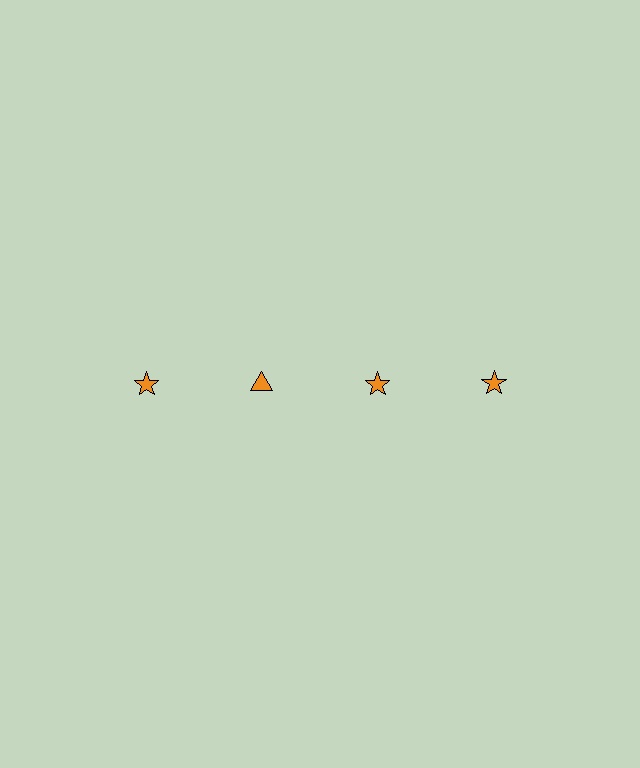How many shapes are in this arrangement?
There are 4 shapes arranged in a grid pattern.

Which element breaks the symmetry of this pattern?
The orange triangle in the top row, second from left column breaks the symmetry. All other shapes are orange stars.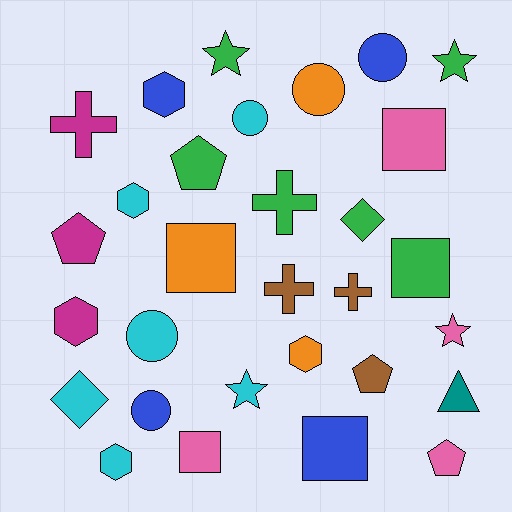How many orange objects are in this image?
There are 3 orange objects.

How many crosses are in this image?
There are 4 crosses.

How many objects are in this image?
There are 30 objects.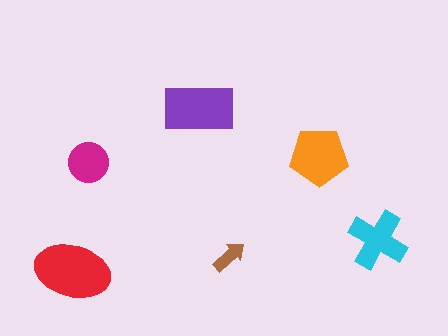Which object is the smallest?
The brown arrow.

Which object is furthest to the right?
The cyan cross is rightmost.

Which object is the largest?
The red ellipse.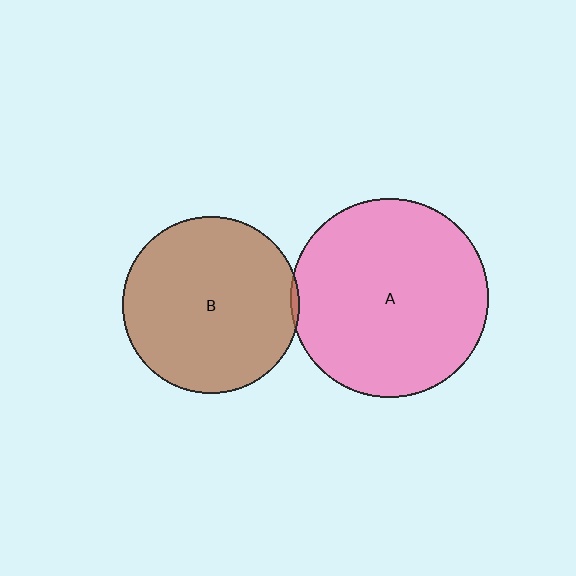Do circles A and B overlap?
Yes.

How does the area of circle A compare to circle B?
Approximately 1.3 times.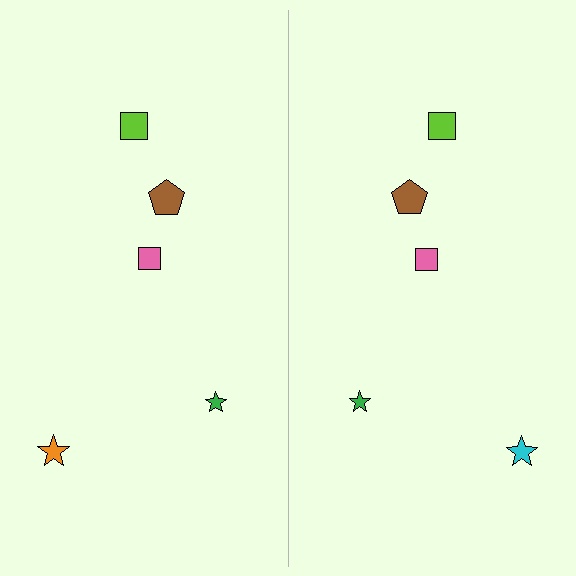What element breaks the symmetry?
The cyan star on the right side breaks the symmetry — its mirror counterpart is orange.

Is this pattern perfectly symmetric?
No, the pattern is not perfectly symmetric. The cyan star on the right side breaks the symmetry — its mirror counterpart is orange.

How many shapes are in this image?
There are 10 shapes in this image.